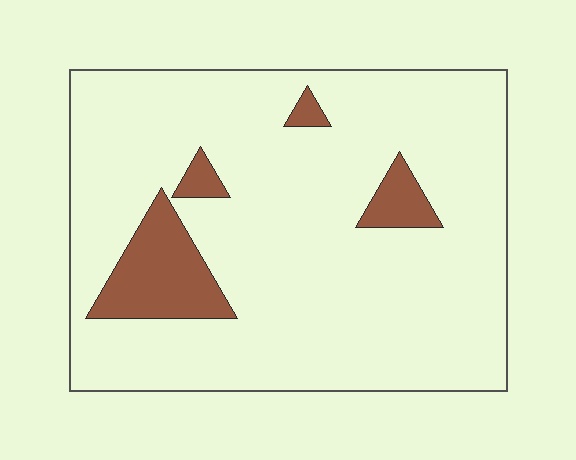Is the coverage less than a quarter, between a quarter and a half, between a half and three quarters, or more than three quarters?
Less than a quarter.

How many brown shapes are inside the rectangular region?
4.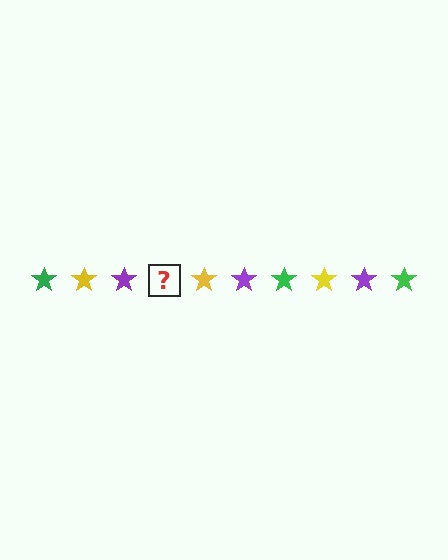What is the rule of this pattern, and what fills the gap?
The rule is that the pattern cycles through green, yellow, purple stars. The gap should be filled with a green star.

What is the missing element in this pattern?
The missing element is a green star.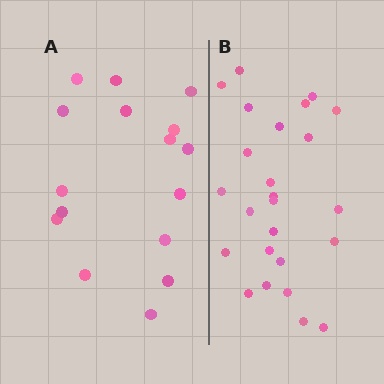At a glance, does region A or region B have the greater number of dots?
Region B (the right region) has more dots.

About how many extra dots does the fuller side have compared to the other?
Region B has roughly 8 or so more dots than region A.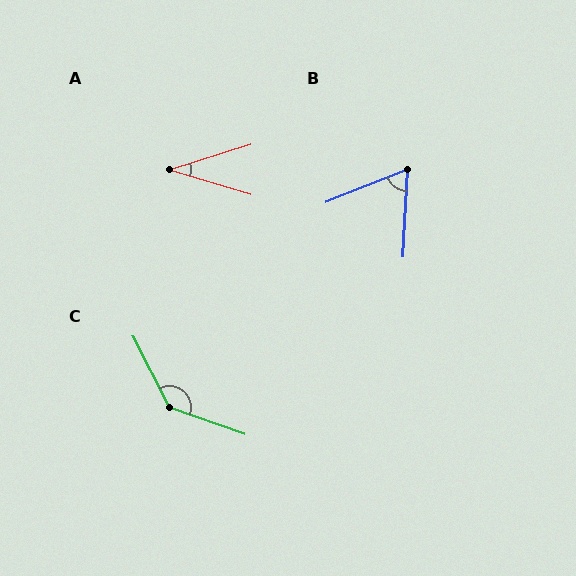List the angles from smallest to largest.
A (34°), B (66°), C (136°).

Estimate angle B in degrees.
Approximately 66 degrees.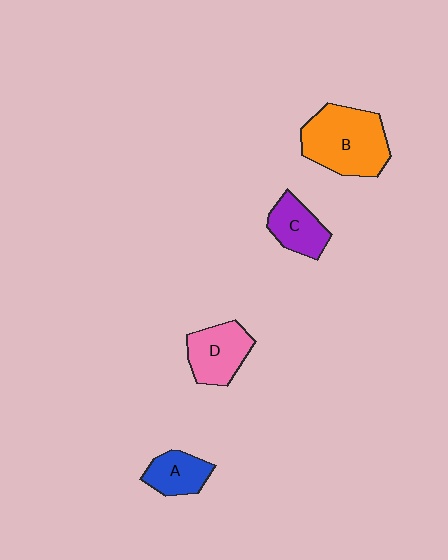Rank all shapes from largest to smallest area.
From largest to smallest: B (orange), D (pink), C (purple), A (blue).